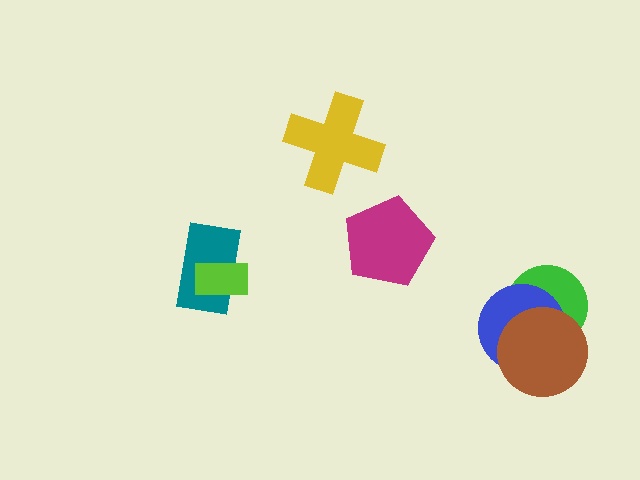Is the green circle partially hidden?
Yes, it is partially covered by another shape.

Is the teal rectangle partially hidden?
Yes, it is partially covered by another shape.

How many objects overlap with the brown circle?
2 objects overlap with the brown circle.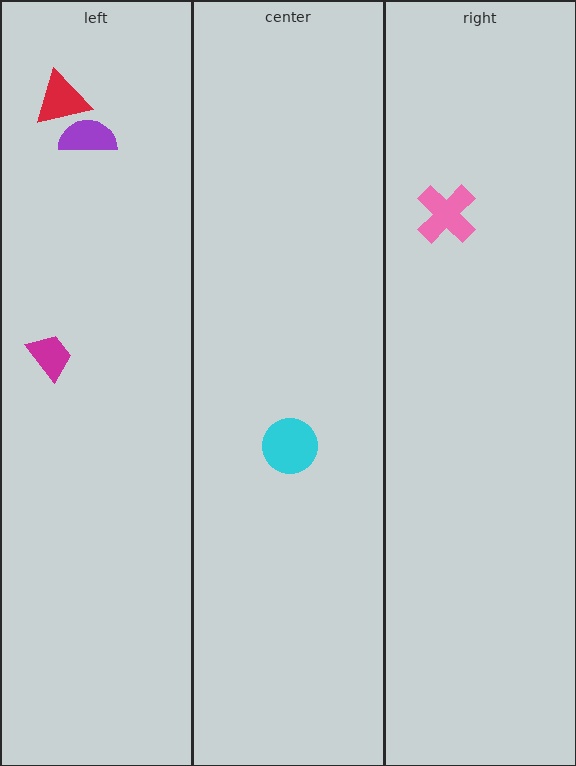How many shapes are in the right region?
1.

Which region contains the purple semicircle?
The left region.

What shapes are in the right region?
The pink cross.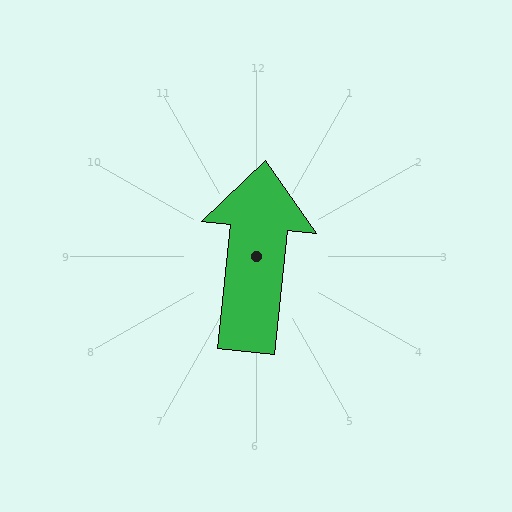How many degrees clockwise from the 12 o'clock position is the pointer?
Approximately 6 degrees.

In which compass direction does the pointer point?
North.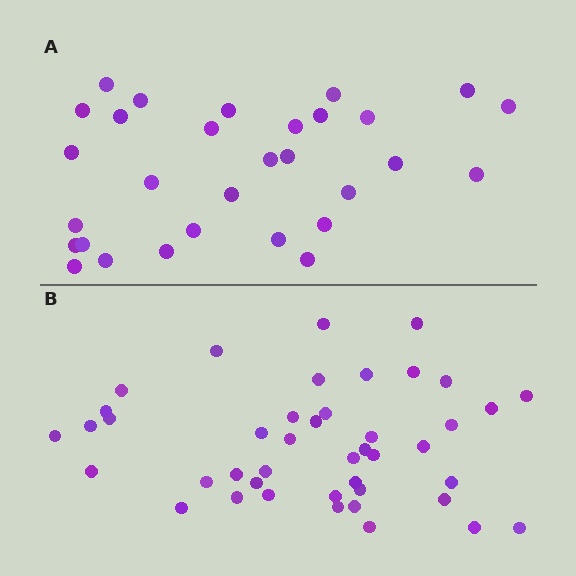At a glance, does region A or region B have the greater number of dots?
Region B (the bottom region) has more dots.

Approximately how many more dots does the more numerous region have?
Region B has approximately 15 more dots than region A.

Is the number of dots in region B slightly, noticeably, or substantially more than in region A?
Region B has noticeably more, but not dramatically so. The ratio is roughly 1.4 to 1.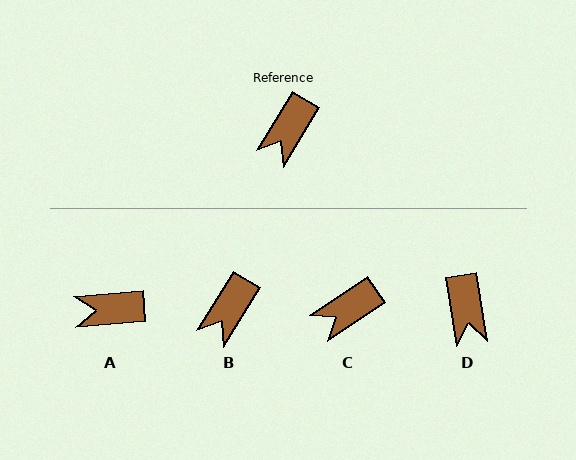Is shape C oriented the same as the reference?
No, it is off by about 24 degrees.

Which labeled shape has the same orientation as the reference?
B.